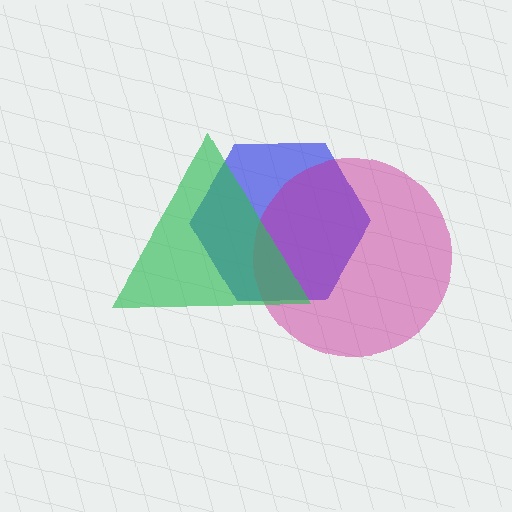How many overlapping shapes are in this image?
There are 3 overlapping shapes in the image.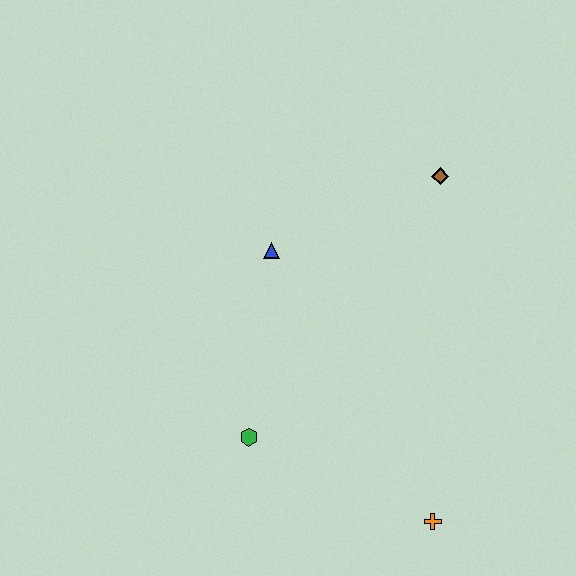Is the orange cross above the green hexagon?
No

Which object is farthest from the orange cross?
The brown diamond is farthest from the orange cross.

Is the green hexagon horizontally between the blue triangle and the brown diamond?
No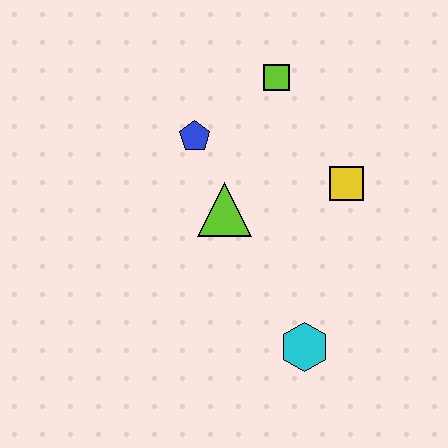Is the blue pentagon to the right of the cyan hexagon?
No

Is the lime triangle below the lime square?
Yes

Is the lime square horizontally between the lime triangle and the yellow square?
Yes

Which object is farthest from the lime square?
The cyan hexagon is farthest from the lime square.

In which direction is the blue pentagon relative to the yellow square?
The blue pentagon is to the left of the yellow square.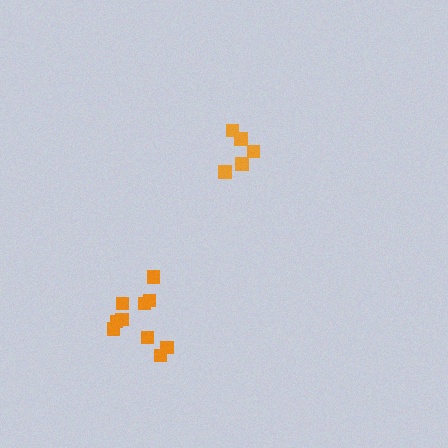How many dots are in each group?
Group 1: 5 dots, Group 2: 11 dots (16 total).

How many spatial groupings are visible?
There are 2 spatial groupings.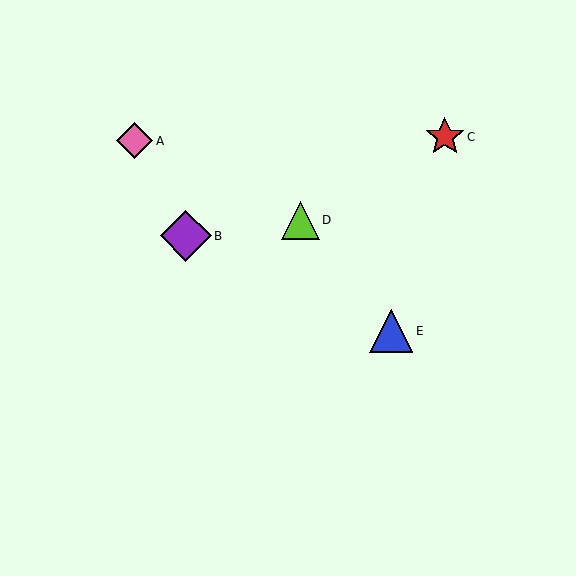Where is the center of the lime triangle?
The center of the lime triangle is at (300, 220).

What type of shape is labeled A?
Shape A is a pink diamond.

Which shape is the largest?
The purple diamond (labeled B) is the largest.